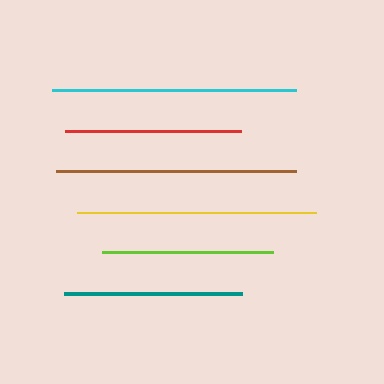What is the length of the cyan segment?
The cyan segment is approximately 245 pixels long.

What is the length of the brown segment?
The brown segment is approximately 240 pixels long.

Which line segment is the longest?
The cyan line is the longest at approximately 245 pixels.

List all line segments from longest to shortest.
From longest to shortest: cyan, brown, yellow, teal, red, lime.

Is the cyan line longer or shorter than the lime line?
The cyan line is longer than the lime line.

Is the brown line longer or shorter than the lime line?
The brown line is longer than the lime line.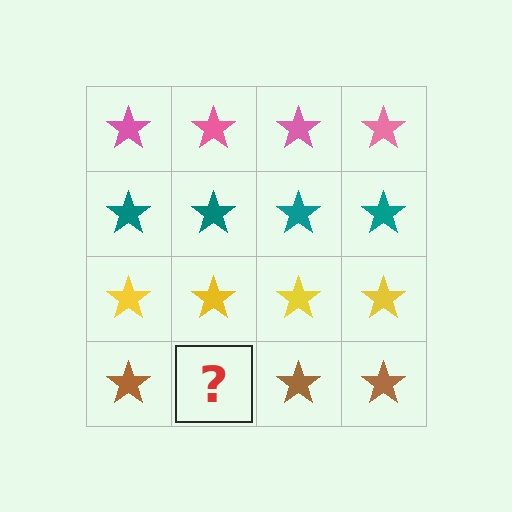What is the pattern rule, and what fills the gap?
The rule is that each row has a consistent color. The gap should be filled with a brown star.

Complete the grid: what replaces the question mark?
The question mark should be replaced with a brown star.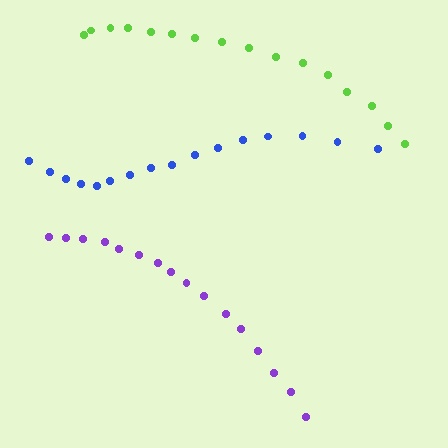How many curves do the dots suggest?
There are 3 distinct paths.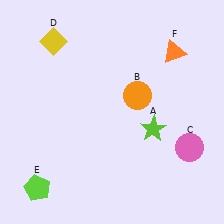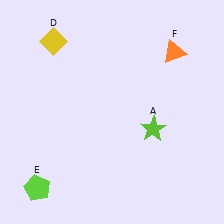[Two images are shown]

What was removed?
The orange circle (B), the pink circle (C) were removed in Image 2.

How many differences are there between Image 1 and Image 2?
There are 2 differences between the two images.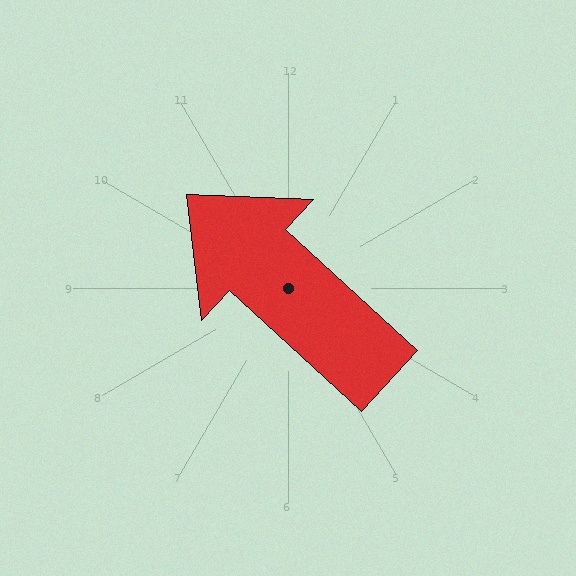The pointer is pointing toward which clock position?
Roughly 10 o'clock.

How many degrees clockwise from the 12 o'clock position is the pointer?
Approximately 313 degrees.